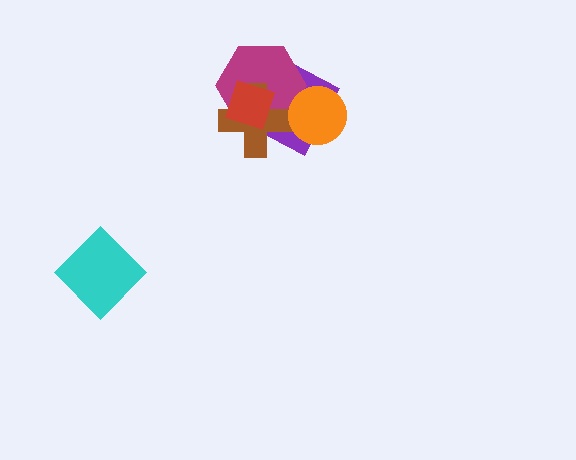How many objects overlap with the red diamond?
3 objects overlap with the red diamond.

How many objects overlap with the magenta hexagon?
4 objects overlap with the magenta hexagon.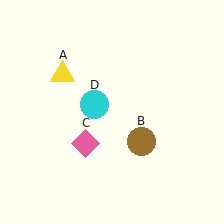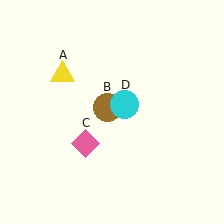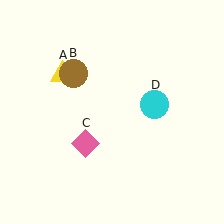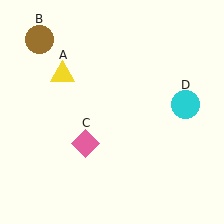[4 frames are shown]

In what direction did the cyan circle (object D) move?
The cyan circle (object D) moved right.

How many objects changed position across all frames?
2 objects changed position: brown circle (object B), cyan circle (object D).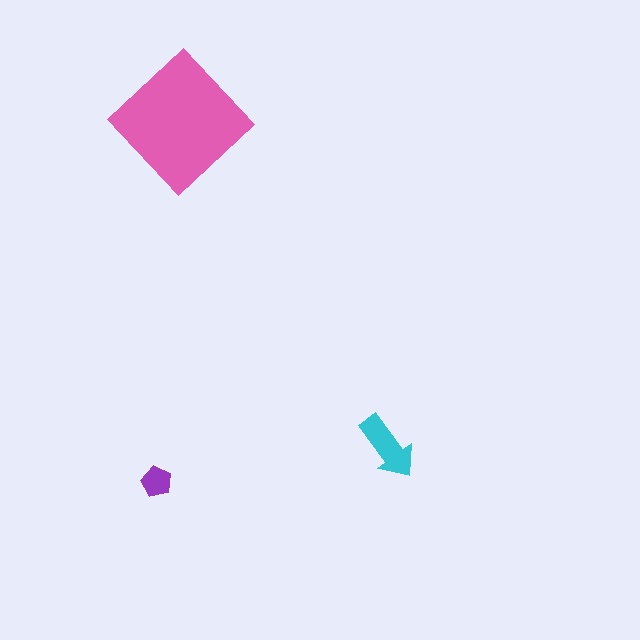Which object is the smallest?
The purple pentagon.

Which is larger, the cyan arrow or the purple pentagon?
The cyan arrow.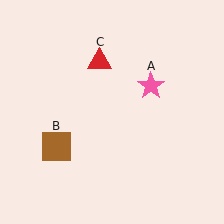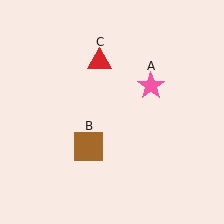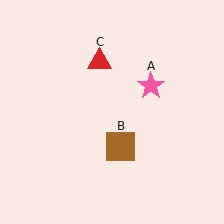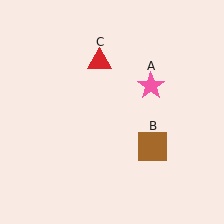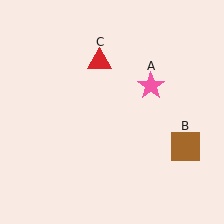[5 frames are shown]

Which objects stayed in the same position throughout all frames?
Pink star (object A) and red triangle (object C) remained stationary.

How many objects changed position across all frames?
1 object changed position: brown square (object B).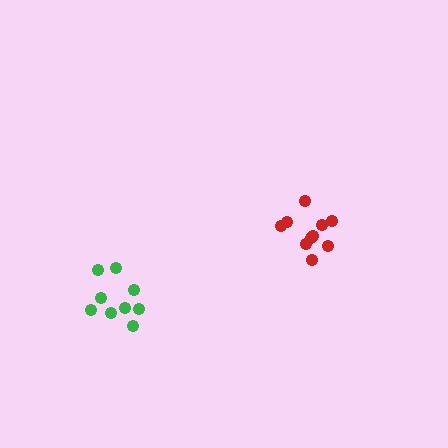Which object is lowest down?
The green cluster is bottommost.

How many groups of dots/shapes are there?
There are 2 groups.